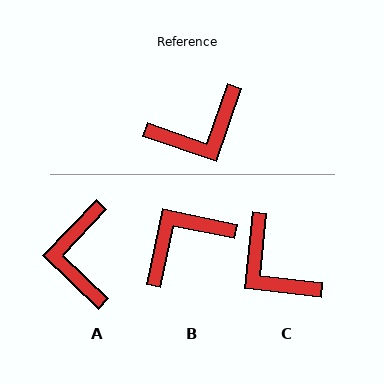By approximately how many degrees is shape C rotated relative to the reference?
Approximately 77 degrees clockwise.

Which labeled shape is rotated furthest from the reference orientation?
B, about 173 degrees away.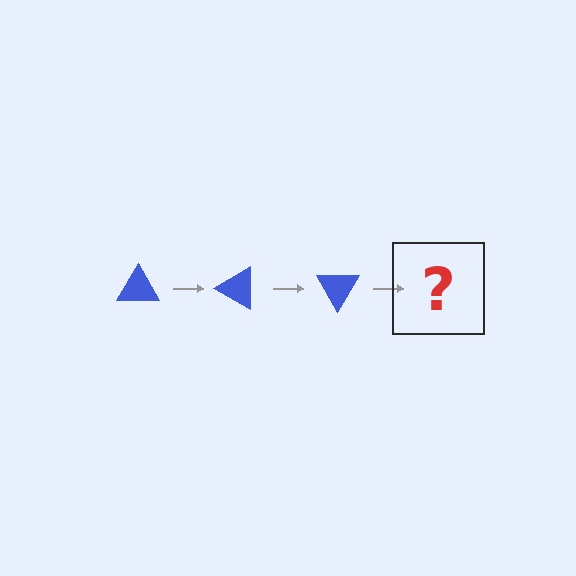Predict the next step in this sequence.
The next step is a blue triangle rotated 90 degrees.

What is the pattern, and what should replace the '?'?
The pattern is that the triangle rotates 30 degrees each step. The '?' should be a blue triangle rotated 90 degrees.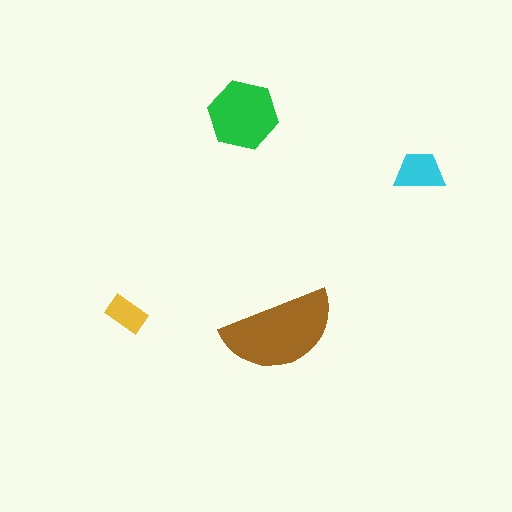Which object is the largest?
The brown semicircle.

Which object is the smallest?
The yellow rectangle.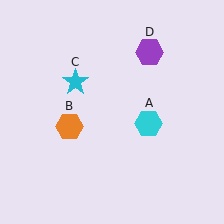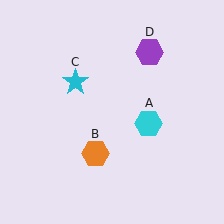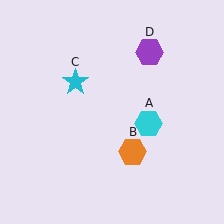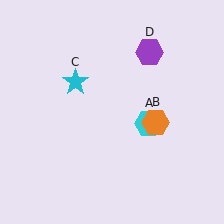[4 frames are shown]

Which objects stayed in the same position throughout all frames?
Cyan hexagon (object A) and cyan star (object C) and purple hexagon (object D) remained stationary.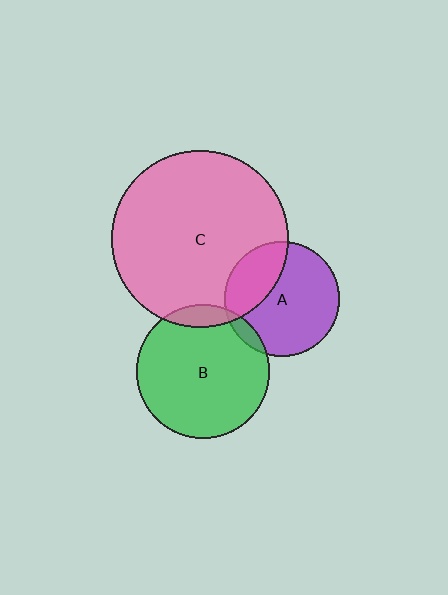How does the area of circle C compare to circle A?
Approximately 2.4 times.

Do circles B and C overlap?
Yes.